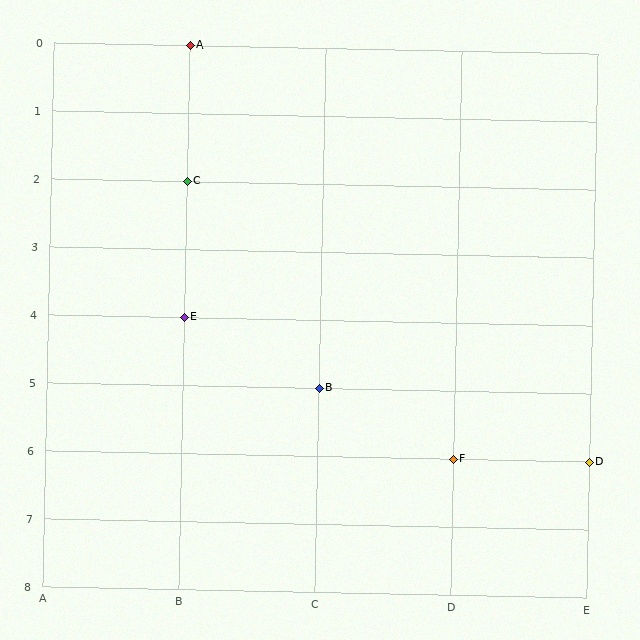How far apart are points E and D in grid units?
Points E and D are 3 columns and 2 rows apart (about 3.6 grid units diagonally).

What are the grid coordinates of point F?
Point F is at grid coordinates (D, 6).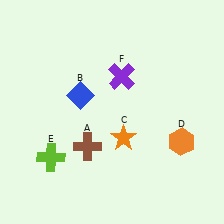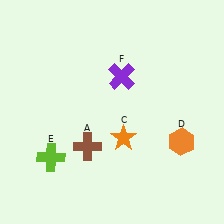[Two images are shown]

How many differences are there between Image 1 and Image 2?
There is 1 difference between the two images.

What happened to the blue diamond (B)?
The blue diamond (B) was removed in Image 2. It was in the top-left area of Image 1.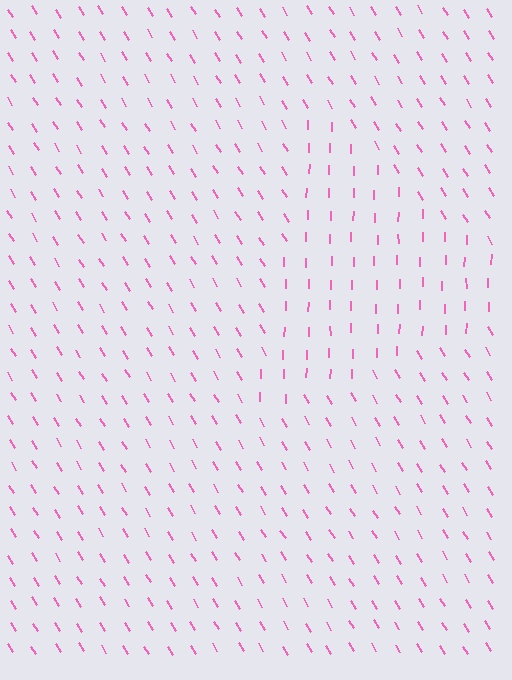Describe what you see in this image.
The image is filled with small pink line segments. A triangle region in the image has lines oriented differently from the surrounding lines, creating a visible texture boundary.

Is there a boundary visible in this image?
Yes, there is a texture boundary formed by a change in line orientation.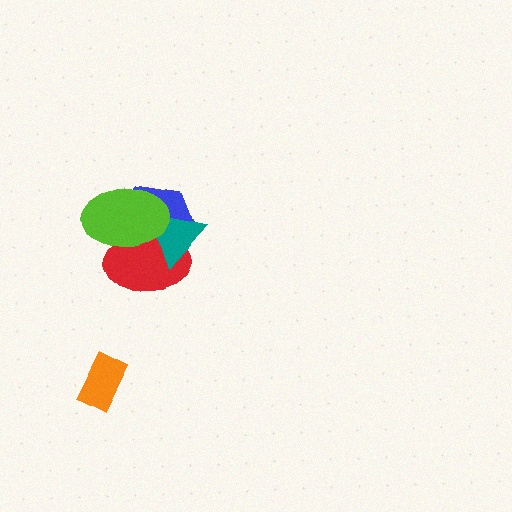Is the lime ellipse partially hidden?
No, no other shape covers it.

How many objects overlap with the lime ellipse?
3 objects overlap with the lime ellipse.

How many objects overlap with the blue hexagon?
3 objects overlap with the blue hexagon.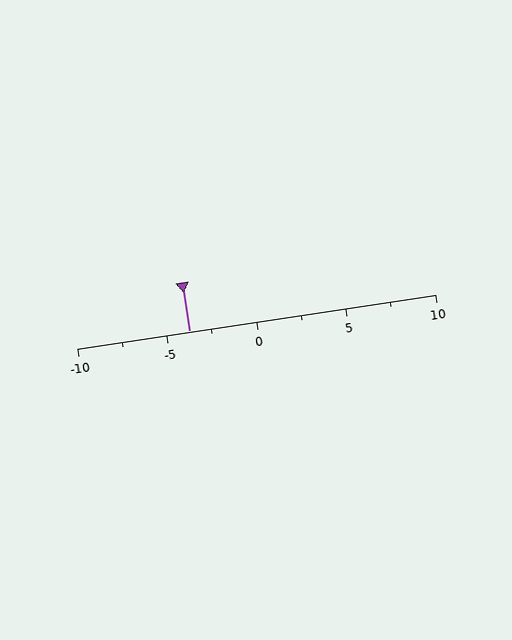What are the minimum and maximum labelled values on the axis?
The axis runs from -10 to 10.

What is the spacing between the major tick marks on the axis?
The major ticks are spaced 5 apart.